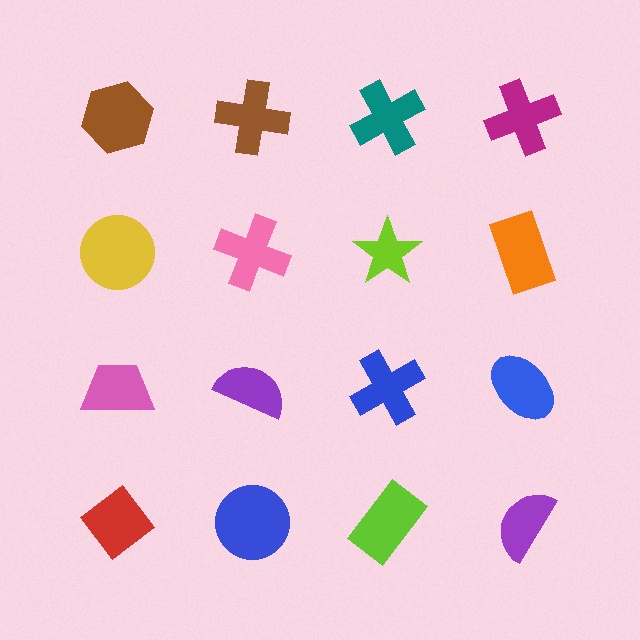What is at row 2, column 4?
An orange rectangle.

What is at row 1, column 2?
A brown cross.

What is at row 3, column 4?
A blue ellipse.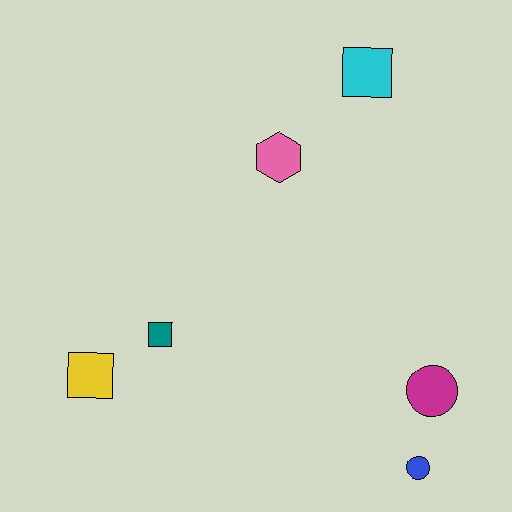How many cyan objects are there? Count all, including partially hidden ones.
There is 1 cyan object.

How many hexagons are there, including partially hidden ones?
There is 1 hexagon.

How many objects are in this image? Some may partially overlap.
There are 6 objects.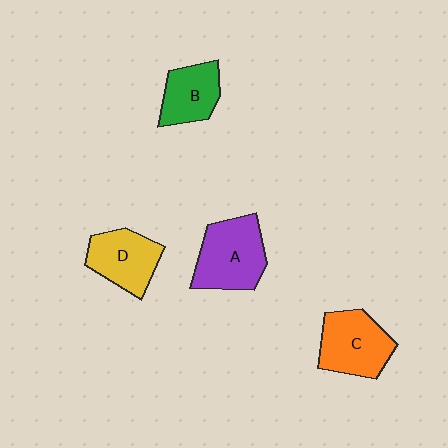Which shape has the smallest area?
Shape B (green).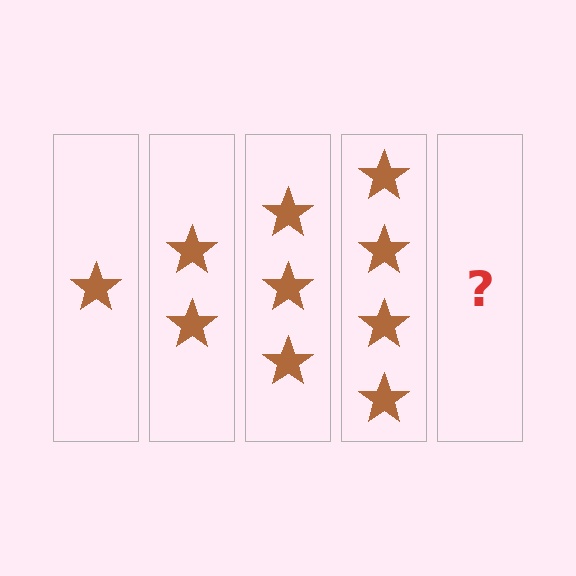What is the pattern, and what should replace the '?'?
The pattern is that each step adds one more star. The '?' should be 5 stars.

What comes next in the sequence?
The next element should be 5 stars.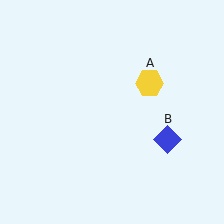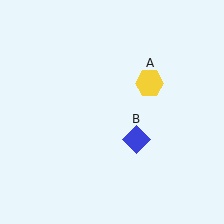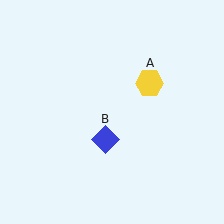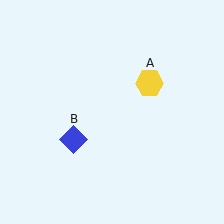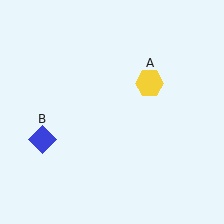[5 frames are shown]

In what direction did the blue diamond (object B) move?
The blue diamond (object B) moved left.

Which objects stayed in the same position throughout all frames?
Yellow hexagon (object A) remained stationary.